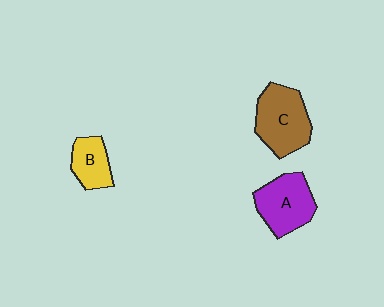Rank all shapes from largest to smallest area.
From largest to smallest: C (brown), A (purple), B (yellow).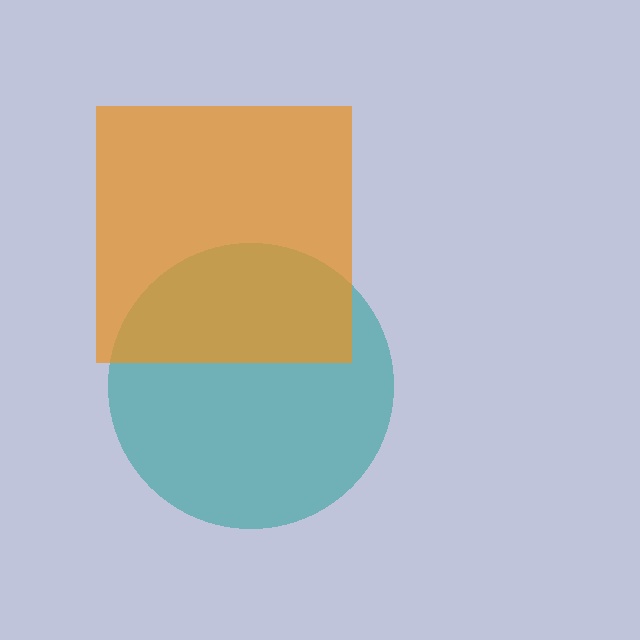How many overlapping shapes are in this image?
There are 2 overlapping shapes in the image.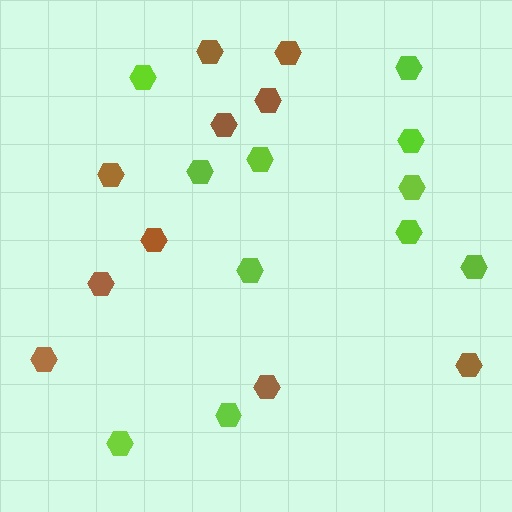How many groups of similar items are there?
There are 2 groups: one group of lime hexagons (11) and one group of brown hexagons (10).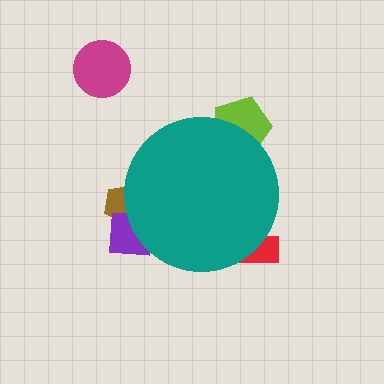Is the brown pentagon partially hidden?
Yes, the brown pentagon is partially hidden behind the teal circle.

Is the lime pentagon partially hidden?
Yes, the lime pentagon is partially hidden behind the teal circle.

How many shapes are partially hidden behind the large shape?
4 shapes are partially hidden.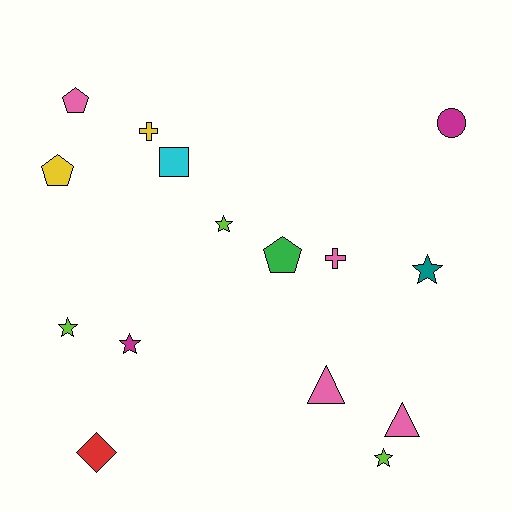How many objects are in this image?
There are 15 objects.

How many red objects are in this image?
There is 1 red object.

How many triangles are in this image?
There are 2 triangles.